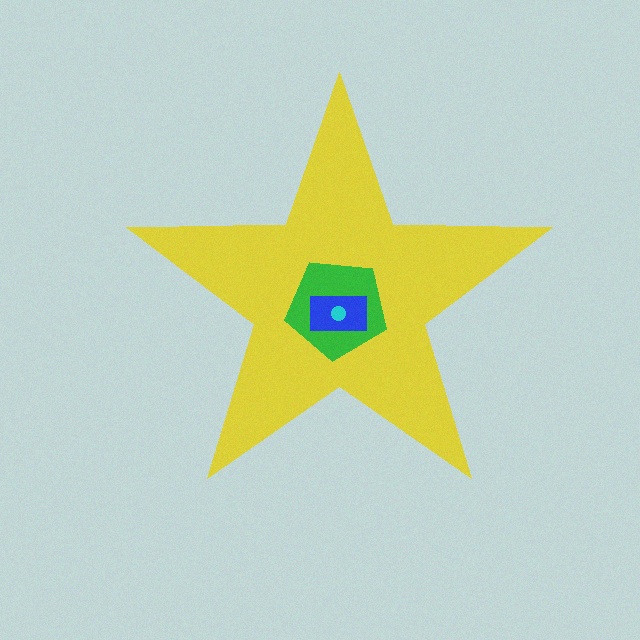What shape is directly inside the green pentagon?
The blue rectangle.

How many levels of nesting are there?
4.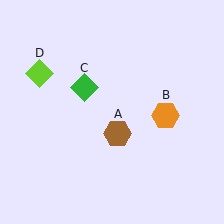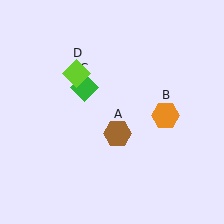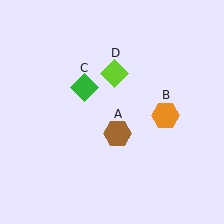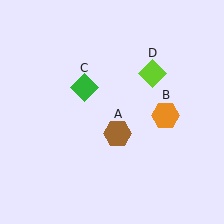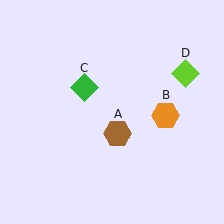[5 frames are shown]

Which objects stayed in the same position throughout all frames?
Brown hexagon (object A) and orange hexagon (object B) and green diamond (object C) remained stationary.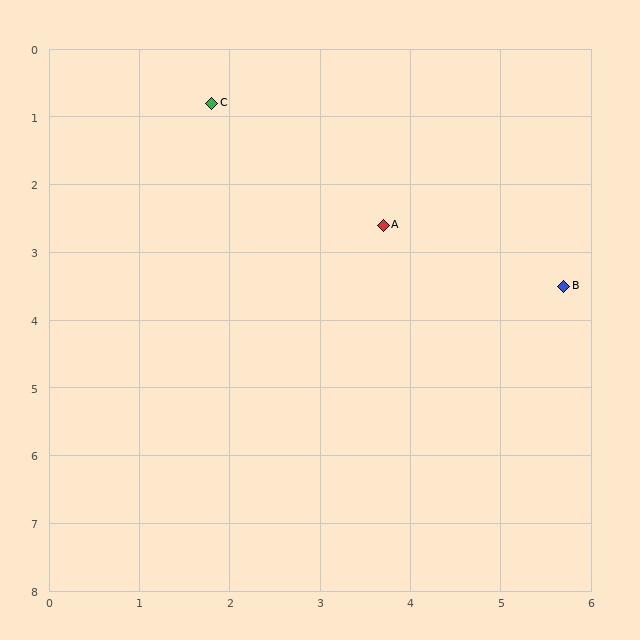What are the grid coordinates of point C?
Point C is at approximately (1.8, 0.8).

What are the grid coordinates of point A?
Point A is at approximately (3.7, 2.6).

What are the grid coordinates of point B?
Point B is at approximately (5.7, 3.5).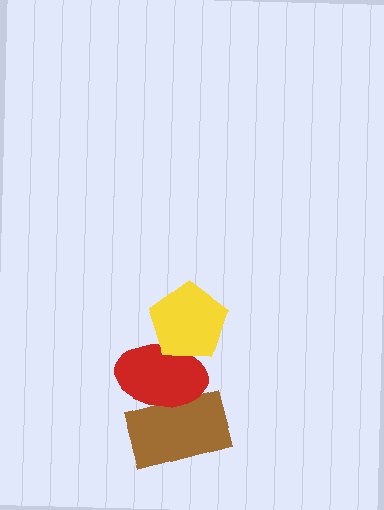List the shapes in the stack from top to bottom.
From top to bottom: the yellow pentagon, the red ellipse, the brown rectangle.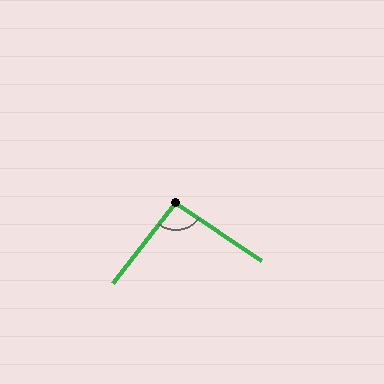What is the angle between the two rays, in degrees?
Approximately 94 degrees.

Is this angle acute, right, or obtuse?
It is approximately a right angle.